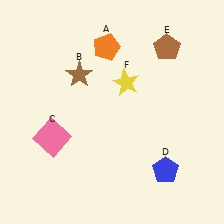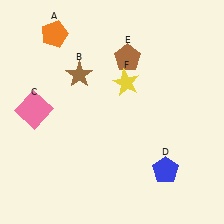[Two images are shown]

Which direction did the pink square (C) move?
The pink square (C) moved up.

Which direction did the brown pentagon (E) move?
The brown pentagon (E) moved left.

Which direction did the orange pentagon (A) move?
The orange pentagon (A) moved left.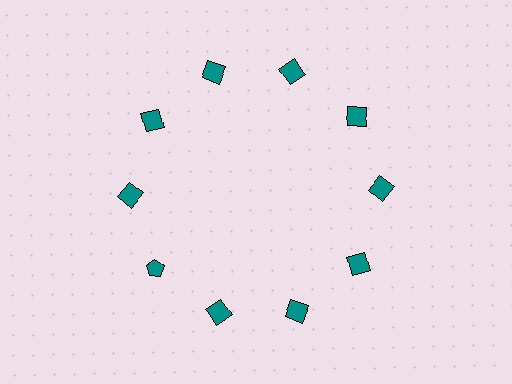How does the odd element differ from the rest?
It has a different shape: pentagon instead of square.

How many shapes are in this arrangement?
There are 10 shapes arranged in a ring pattern.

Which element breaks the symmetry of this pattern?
The teal pentagon at roughly the 8 o'clock position breaks the symmetry. All other shapes are teal squares.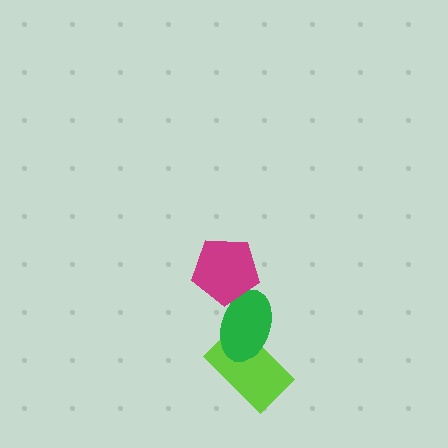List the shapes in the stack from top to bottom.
From top to bottom: the magenta pentagon, the green ellipse, the lime rectangle.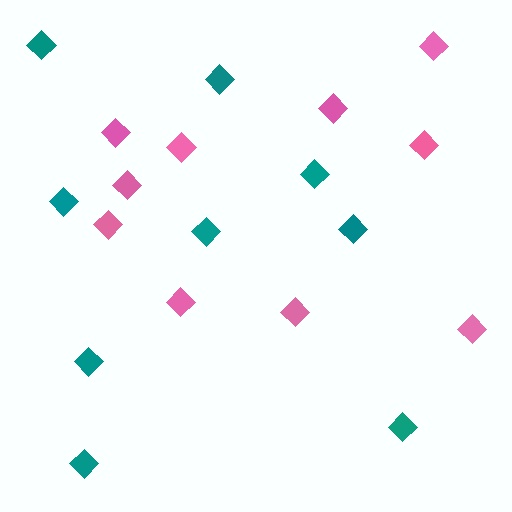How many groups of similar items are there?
There are 2 groups: one group of pink diamonds (10) and one group of teal diamonds (9).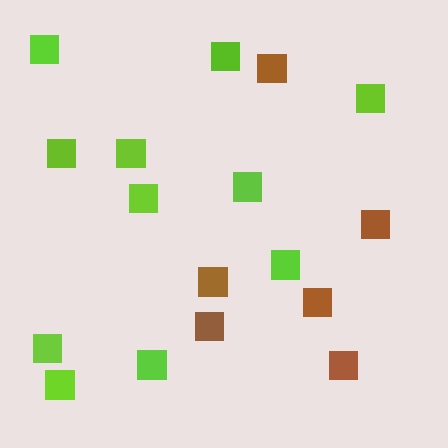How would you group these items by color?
There are 2 groups: one group of lime squares (11) and one group of brown squares (6).